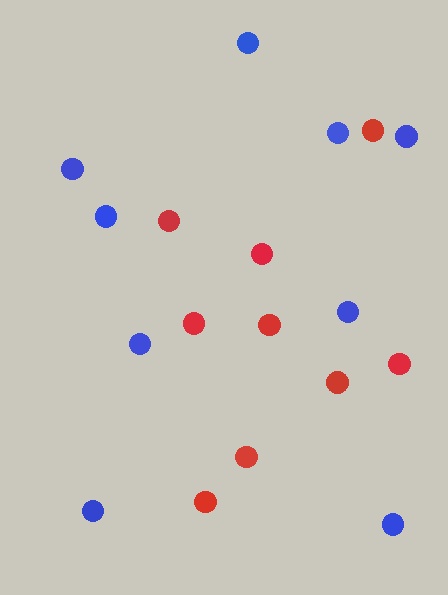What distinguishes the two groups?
There are 2 groups: one group of blue circles (9) and one group of red circles (9).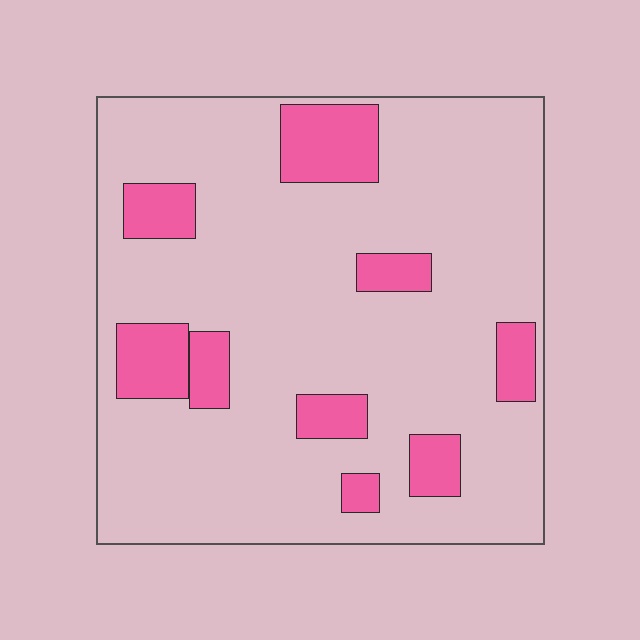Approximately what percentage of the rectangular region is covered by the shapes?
Approximately 15%.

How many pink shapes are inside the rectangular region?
9.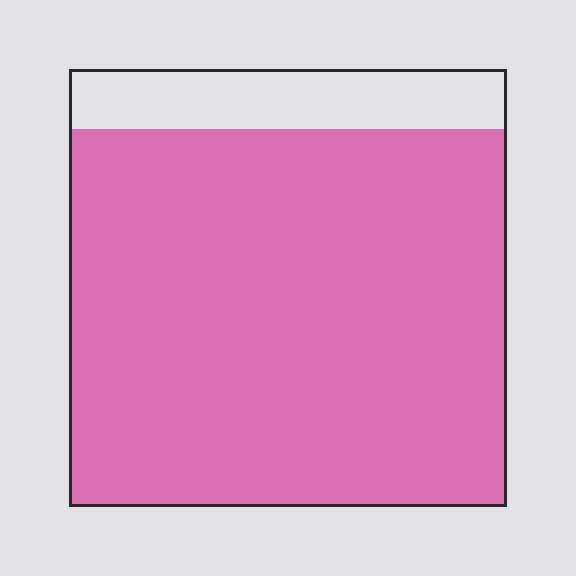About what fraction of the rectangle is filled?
About seven eighths (7/8).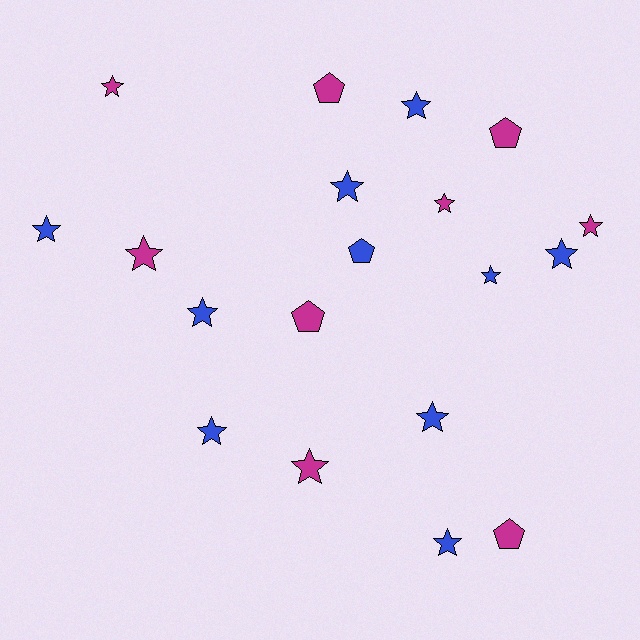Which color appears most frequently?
Blue, with 10 objects.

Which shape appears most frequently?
Star, with 14 objects.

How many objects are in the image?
There are 19 objects.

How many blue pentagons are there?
There is 1 blue pentagon.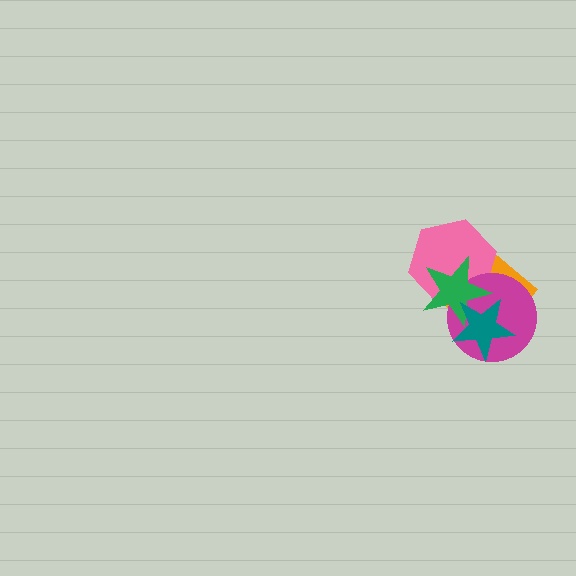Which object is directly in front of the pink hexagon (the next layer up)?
The magenta circle is directly in front of the pink hexagon.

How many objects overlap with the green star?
4 objects overlap with the green star.